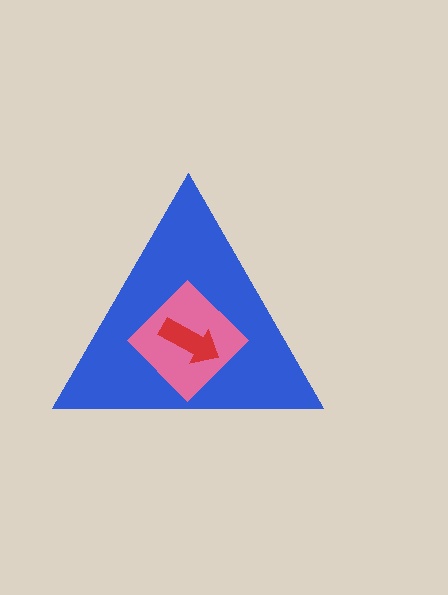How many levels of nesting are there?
3.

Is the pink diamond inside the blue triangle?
Yes.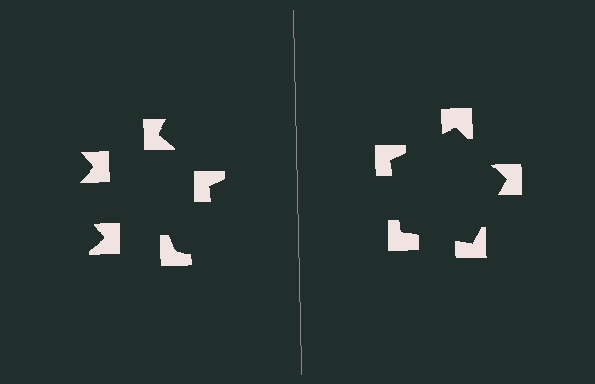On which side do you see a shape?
An illusory pentagon appears on the right side. On the left side the wedge cuts are rotated, so no coherent shape forms.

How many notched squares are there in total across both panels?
10 — 5 on each side.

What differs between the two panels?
The notched squares are positioned identically on both sides; only the wedge orientations differ. On the right they align to a pentagon; on the left they are misaligned.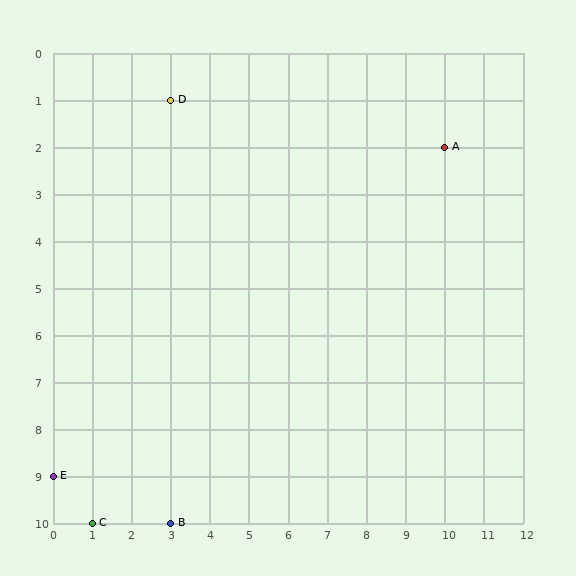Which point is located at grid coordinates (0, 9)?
Point E is at (0, 9).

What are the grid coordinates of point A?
Point A is at grid coordinates (10, 2).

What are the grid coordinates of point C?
Point C is at grid coordinates (1, 10).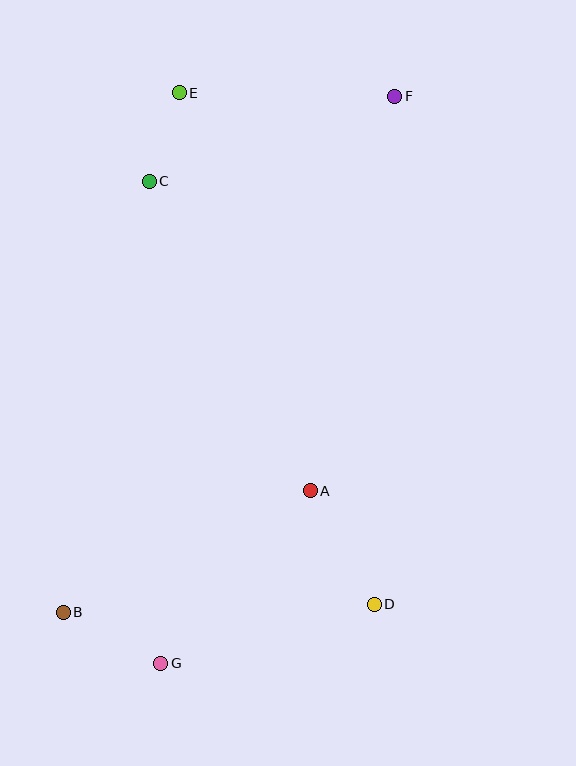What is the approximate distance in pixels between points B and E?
The distance between B and E is approximately 532 pixels.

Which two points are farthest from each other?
Points B and F are farthest from each other.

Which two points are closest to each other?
Points C and E are closest to each other.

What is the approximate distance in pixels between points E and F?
The distance between E and F is approximately 215 pixels.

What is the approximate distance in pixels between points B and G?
The distance between B and G is approximately 110 pixels.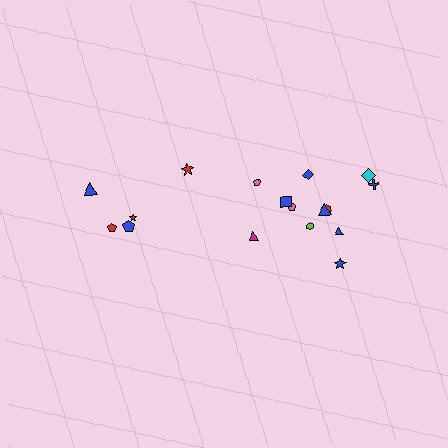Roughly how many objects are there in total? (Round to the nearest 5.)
Roughly 15 objects in total.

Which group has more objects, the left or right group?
The right group.